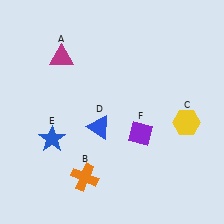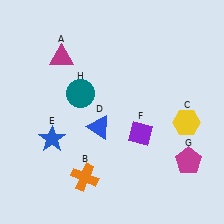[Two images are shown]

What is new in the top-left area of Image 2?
A teal circle (H) was added in the top-left area of Image 2.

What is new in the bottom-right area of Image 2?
A magenta pentagon (G) was added in the bottom-right area of Image 2.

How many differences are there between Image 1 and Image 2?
There are 2 differences between the two images.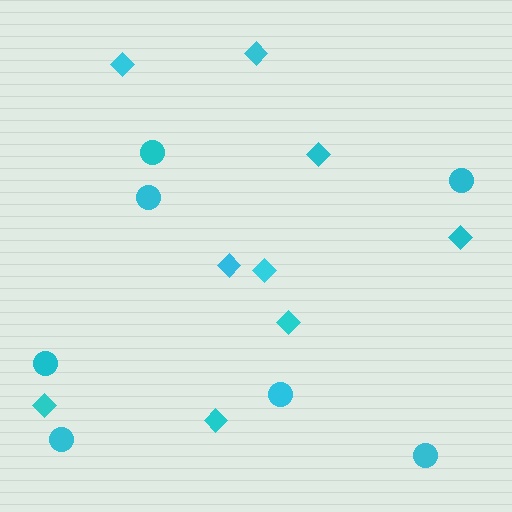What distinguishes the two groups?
There are 2 groups: one group of diamonds (9) and one group of circles (7).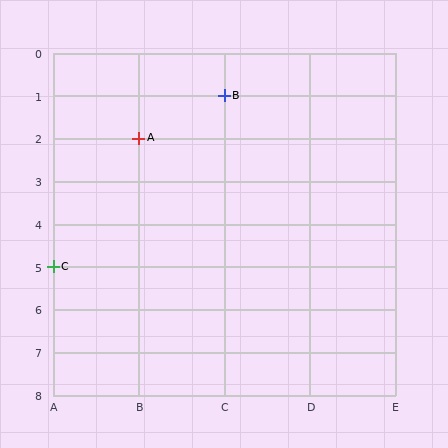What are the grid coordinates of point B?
Point B is at grid coordinates (C, 1).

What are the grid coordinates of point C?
Point C is at grid coordinates (A, 5).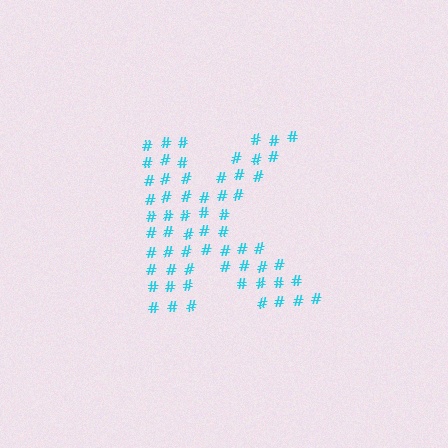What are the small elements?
The small elements are hash symbols.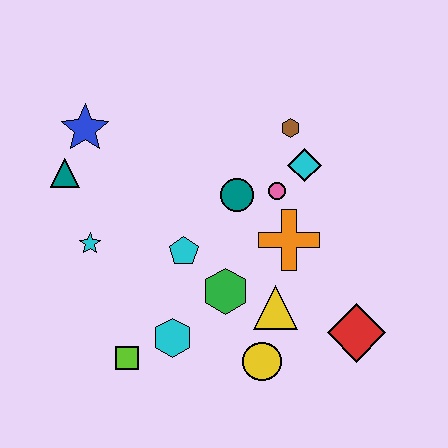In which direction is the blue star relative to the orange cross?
The blue star is to the left of the orange cross.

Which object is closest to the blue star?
The teal triangle is closest to the blue star.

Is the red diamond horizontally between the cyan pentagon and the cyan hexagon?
No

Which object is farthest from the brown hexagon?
The lime square is farthest from the brown hexagon.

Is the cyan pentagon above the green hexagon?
Yes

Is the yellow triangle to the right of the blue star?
Yes